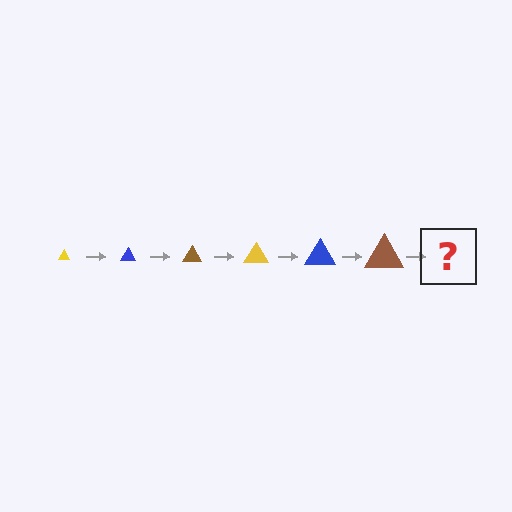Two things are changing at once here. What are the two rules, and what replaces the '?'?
The two rules are that the triangle grows larger each step and the color cycles through yellow, blue, and brown. The '?' should be a yellow triangle, larger than the previous one.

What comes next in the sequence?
The next element should be a yellow triangle, larger than the previous one.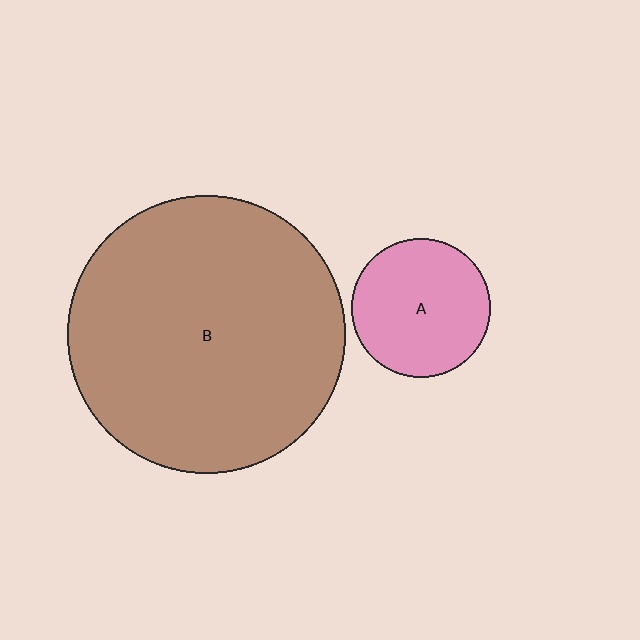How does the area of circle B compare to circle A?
Approximately 4.0 times.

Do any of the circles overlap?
No, none of the circles overlap.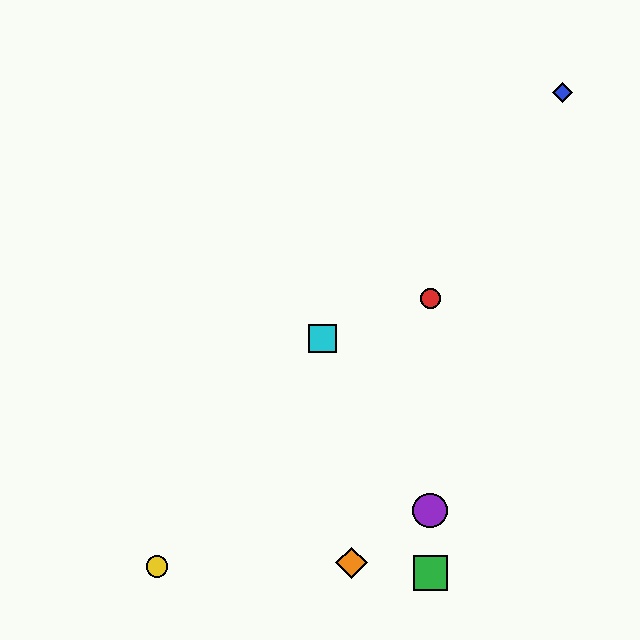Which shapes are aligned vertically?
The red circle, the green square, the purple circle are aligned vertically.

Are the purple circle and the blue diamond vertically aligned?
No, the purple circle is at x≈430 and the blue diamond is at x≈562.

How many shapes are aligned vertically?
3 shapes (the red circle, the green square, the purple circle) are aligned vertically.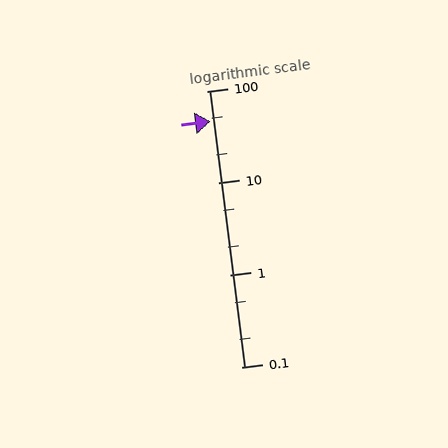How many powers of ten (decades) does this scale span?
The scale spans 3 decades, from 0.1 to 100.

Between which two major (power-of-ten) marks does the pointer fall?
The pointer is between 10 and 100.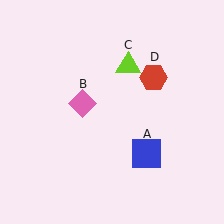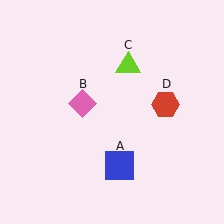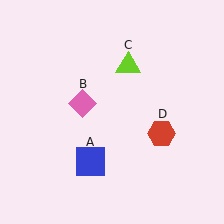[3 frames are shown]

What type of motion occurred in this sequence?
The blue square (object A), red hexagon (object D) rotated clockwise around the center of the scene.